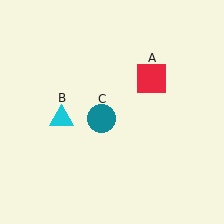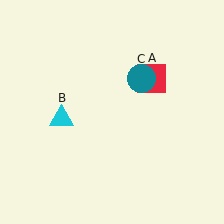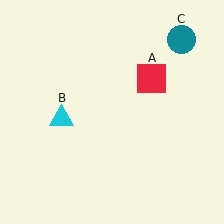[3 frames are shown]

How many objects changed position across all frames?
1 object changed position: teal circle (object C).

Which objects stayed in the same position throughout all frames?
Red square (object A) and cyan triangle (object B) remained stationary.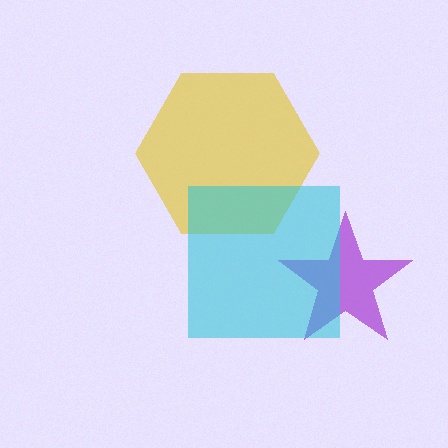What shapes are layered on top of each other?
The layered shapes are: a yellow hexagon, a purple star, a cyan square.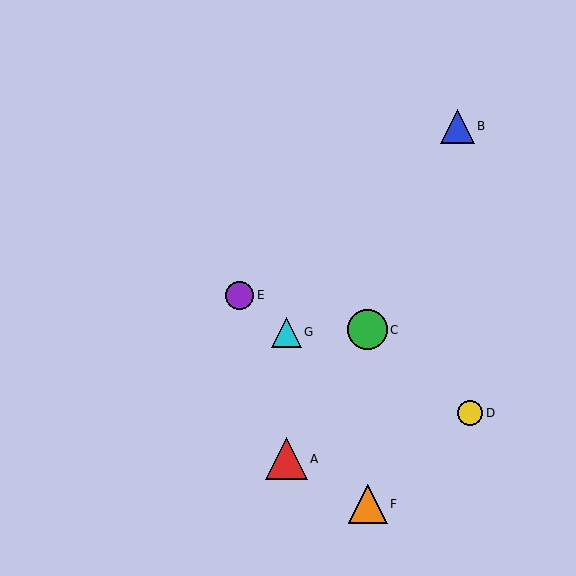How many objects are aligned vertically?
2 objects (A, G) are aligned vertically.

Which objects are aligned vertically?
Objects A, G are aligned vertically.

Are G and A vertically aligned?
Yes, both are at x≈286.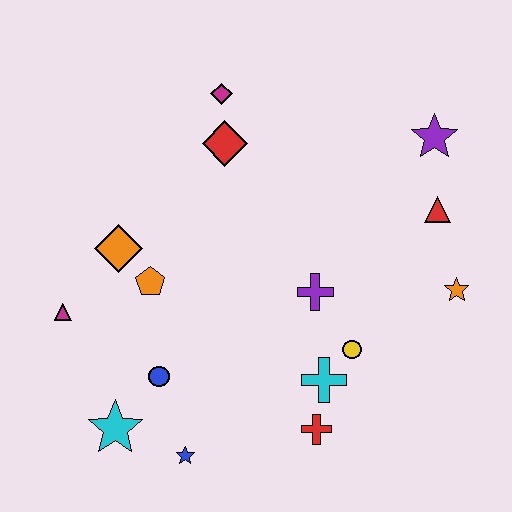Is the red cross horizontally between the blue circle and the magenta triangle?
No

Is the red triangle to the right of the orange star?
No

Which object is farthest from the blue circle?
The purple star is farthest from the blue circle.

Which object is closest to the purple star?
The red triangle is closest to the purple star.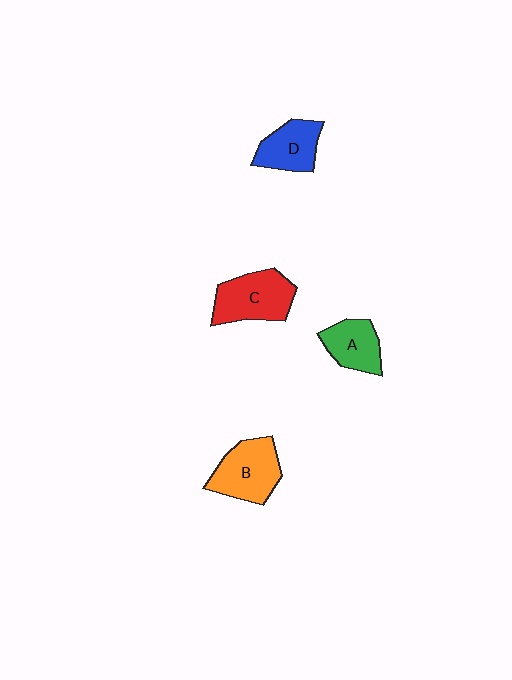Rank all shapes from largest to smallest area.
From largest to smallest: C (red), B (orange), D (blue), A (green).